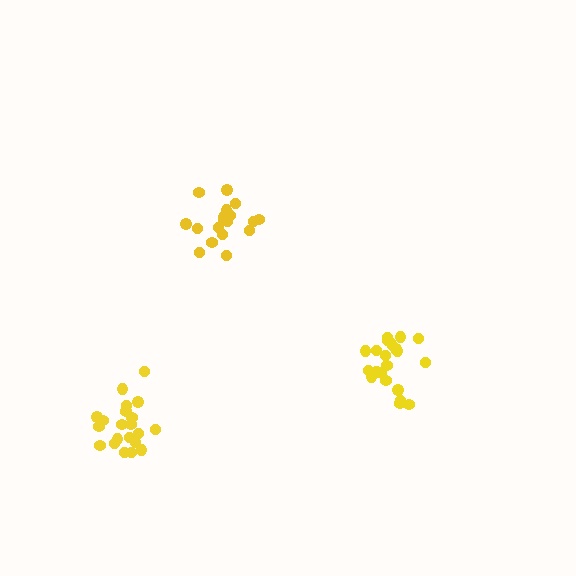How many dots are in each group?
Group 1: 21 dots, Group 2: 18 dots, Group 3: 21 dots (60 total).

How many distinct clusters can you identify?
There are 3 distinct clusters.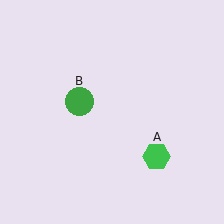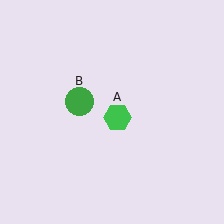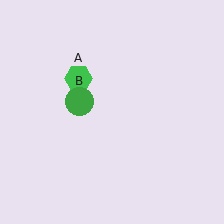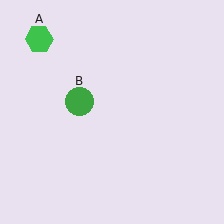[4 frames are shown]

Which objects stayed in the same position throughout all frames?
Green circle (object B) remained stationary.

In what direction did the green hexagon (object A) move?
The green hexagon (object A) moved up and to the left.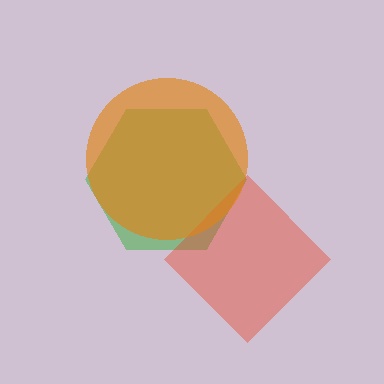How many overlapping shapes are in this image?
There are 3 overlapping shapes in the image.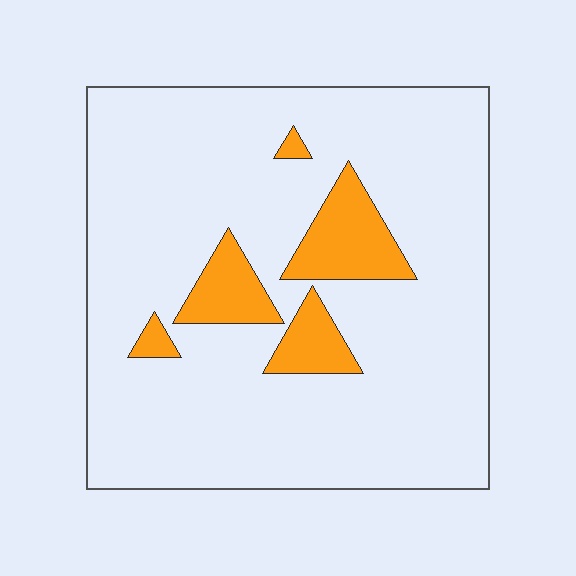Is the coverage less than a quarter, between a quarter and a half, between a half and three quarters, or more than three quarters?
Less than a quarter.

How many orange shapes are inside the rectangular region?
5.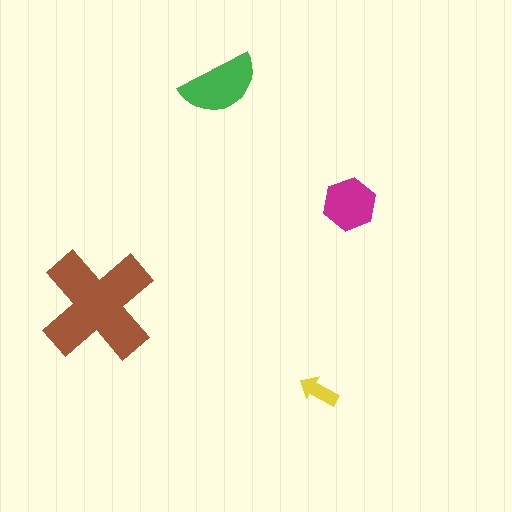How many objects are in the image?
There are 4 objects in the image.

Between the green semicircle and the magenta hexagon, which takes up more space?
The green semicircle.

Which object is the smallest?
The yellow arrow.